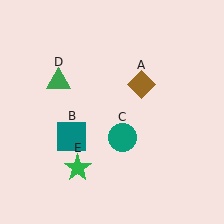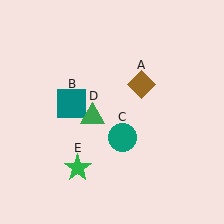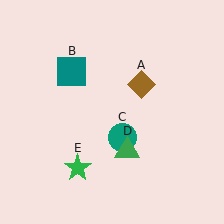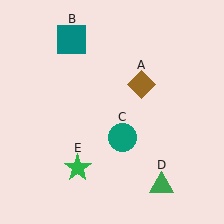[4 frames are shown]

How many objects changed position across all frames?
2 objects changed position: teal square (object B), green triangle (object D).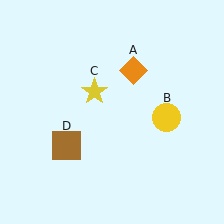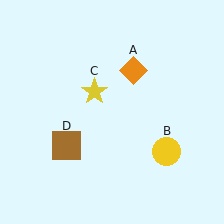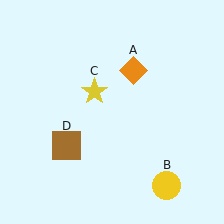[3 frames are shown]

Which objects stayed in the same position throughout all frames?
Orange diamond (object A) and yellow star (object C) and brown square (object D) remained stationary.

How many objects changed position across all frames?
1 object changed position: yellow circle (object B).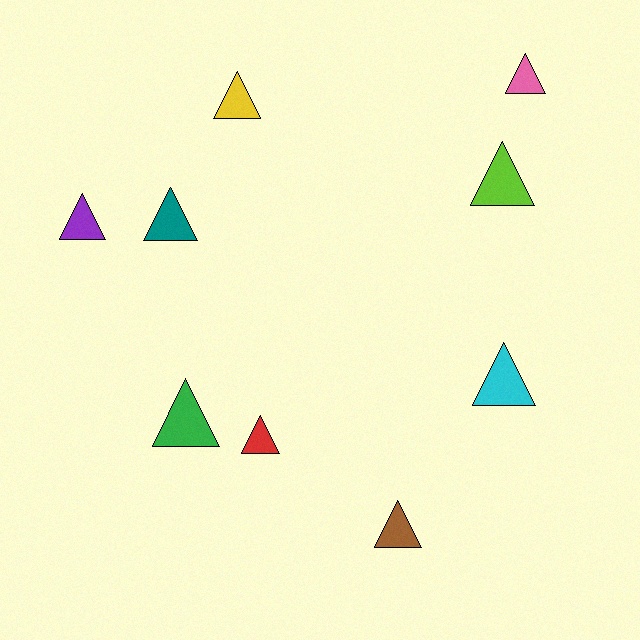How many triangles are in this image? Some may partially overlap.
There are 9 triangles.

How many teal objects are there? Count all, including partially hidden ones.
There is 1 teal object.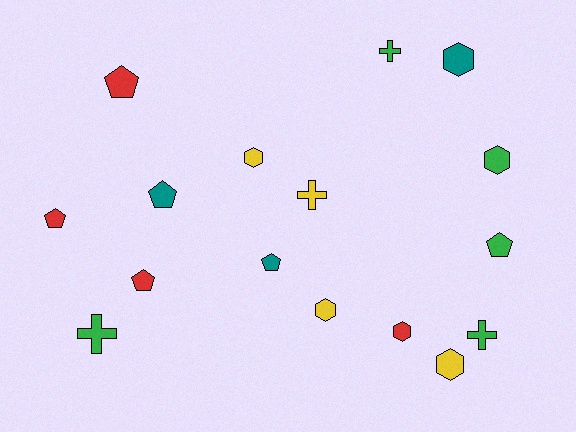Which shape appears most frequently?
Hexagon, with 6 objects.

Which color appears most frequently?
Green, with 5 objects.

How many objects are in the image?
There are 16 objects.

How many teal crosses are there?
There are no teal crosses.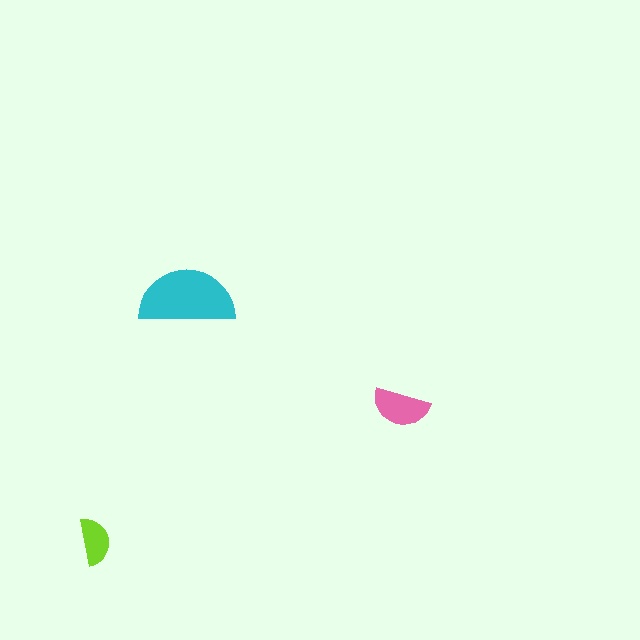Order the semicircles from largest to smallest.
the cyan one, the pink one, the lime one.